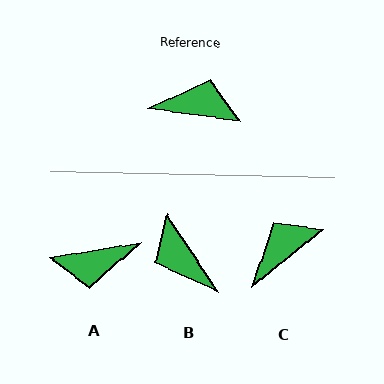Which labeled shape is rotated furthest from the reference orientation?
A, about 163 degrees away.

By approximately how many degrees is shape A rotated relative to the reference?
Approximately 163 degrees clockwise.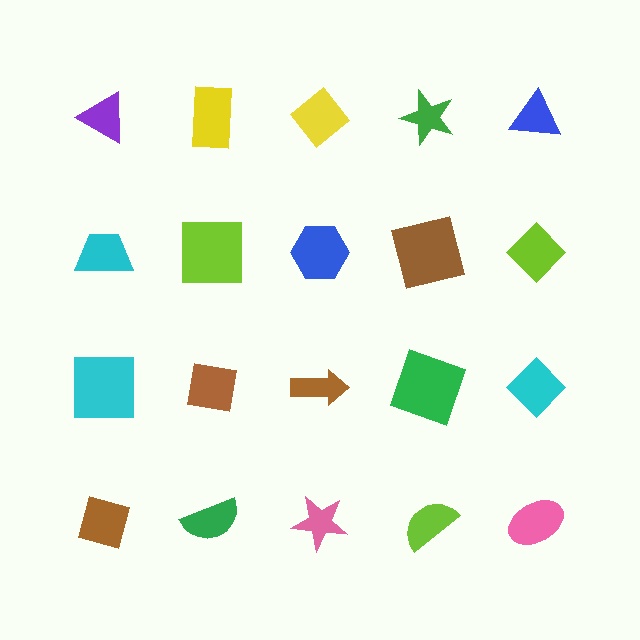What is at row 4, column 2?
A green semicircle.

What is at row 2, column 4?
A brown square.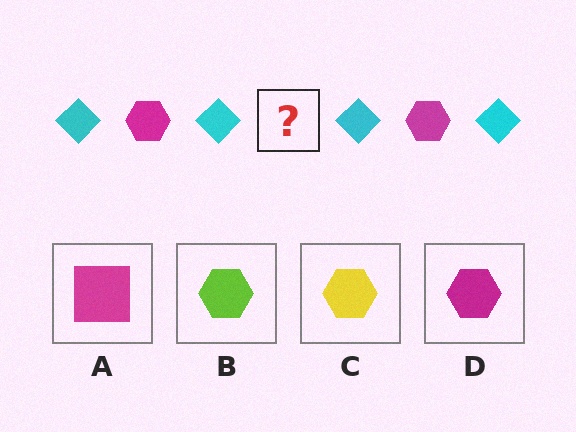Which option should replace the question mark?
Option D.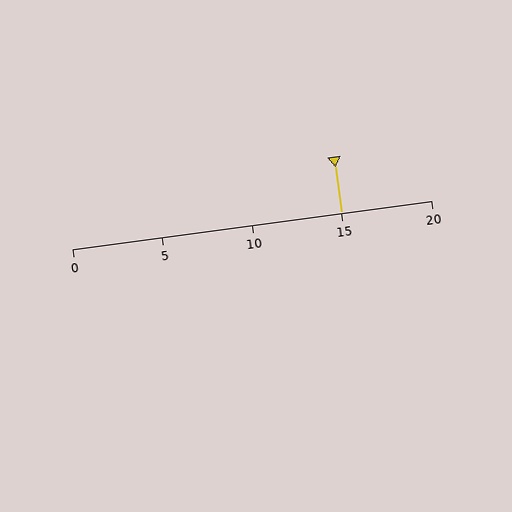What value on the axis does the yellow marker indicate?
The marker indicates approximately 15.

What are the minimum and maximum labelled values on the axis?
The axis runs from 0 to 20.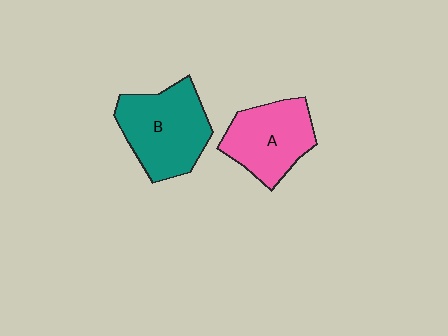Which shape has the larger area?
Shape B (teal).